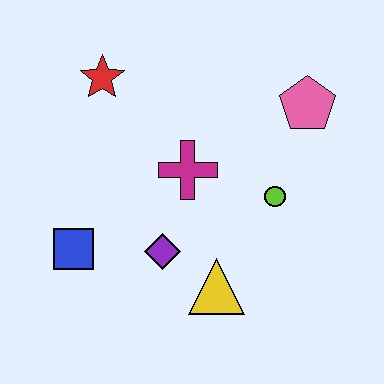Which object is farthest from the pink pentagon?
The blue square is farthest from the pink pentagon.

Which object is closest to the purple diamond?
The yellow triangle is closest to the purple diamond.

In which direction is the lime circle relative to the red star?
The lime circle is to the right of the red star.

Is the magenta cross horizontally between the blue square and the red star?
No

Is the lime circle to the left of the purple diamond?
No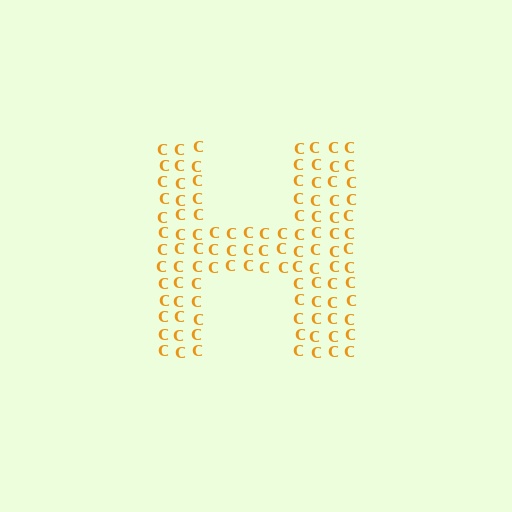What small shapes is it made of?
It is made of small letter C's.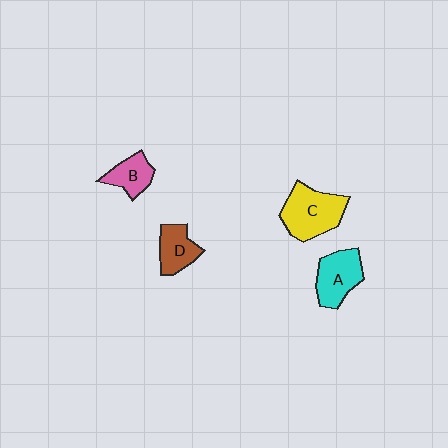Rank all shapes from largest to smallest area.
From largest to smallest: C (yellow), A (cyan), D (brown), B (pink).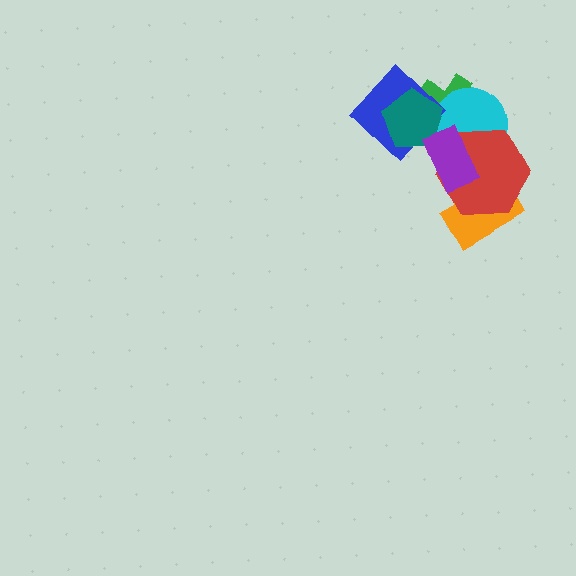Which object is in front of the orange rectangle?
The red hexagon is in front of the orange rectangle.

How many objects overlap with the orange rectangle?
1 object overlaps with the orange rectangle.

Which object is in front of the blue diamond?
The teal pentagon is in front of the blue diamond.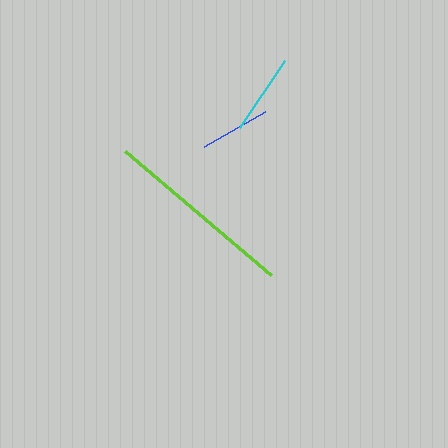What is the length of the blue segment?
The blue segment is approximately 70 pixels long.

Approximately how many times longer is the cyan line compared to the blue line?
The cyan line is approximately 1.2 times the length of the blue line.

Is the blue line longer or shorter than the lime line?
The lime line is longer than the blue line.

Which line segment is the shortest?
The blue line is the shortest at approximately 70 pixels.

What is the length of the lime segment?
The lime segment is approximately 191 pixels long.